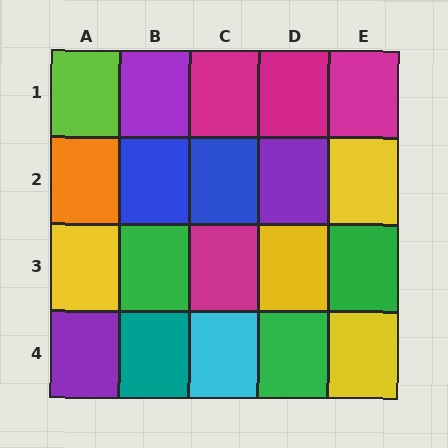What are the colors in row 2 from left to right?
Orange, blue, blue, purple, yellow.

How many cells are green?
3 cells are green.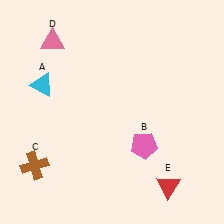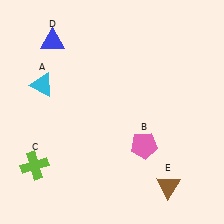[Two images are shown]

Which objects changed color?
C changed from brown to lime. D changed from pink to blue. E changed from red to brown.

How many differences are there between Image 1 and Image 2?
There are 3 differences between the two images.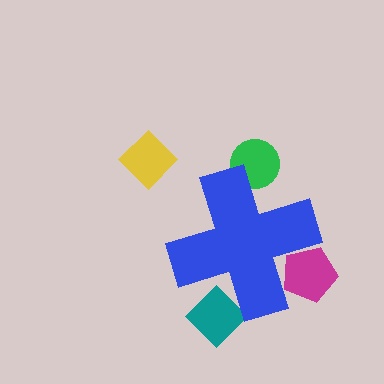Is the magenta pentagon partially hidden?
Yes, the magenta pentagon is partially hidden behind the blue cross.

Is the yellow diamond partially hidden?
No, the yellow diamond is fully visible.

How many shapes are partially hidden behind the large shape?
3 shapes are partially hidden.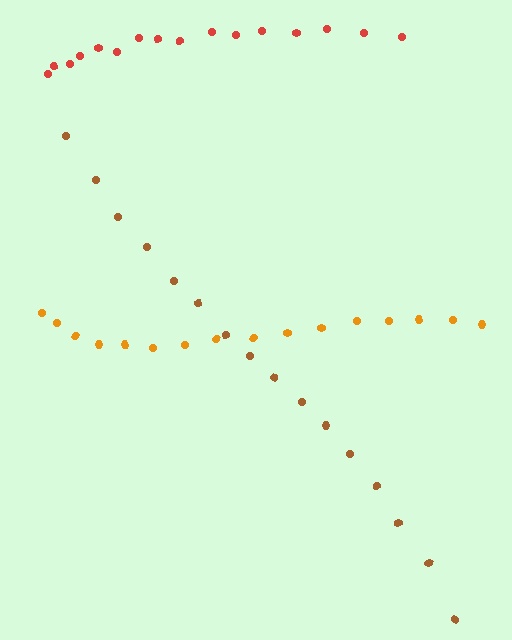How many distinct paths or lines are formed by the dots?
There are 3 distinct paths.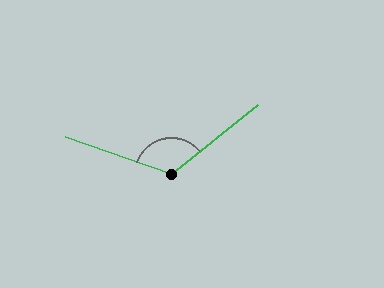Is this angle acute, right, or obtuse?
It is obtuse.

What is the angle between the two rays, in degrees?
Approximately 122 degrees.